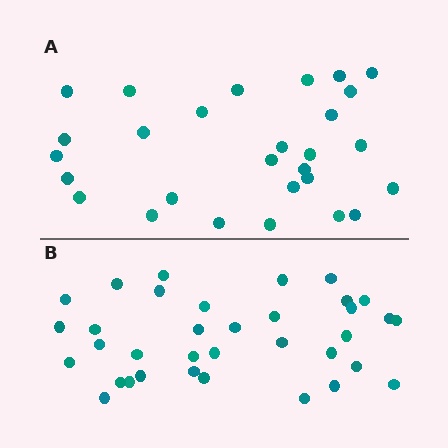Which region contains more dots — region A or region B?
Region B (the bottom region) has more dots.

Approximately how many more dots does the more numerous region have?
Region B has roughly 8 or so more dots than region A.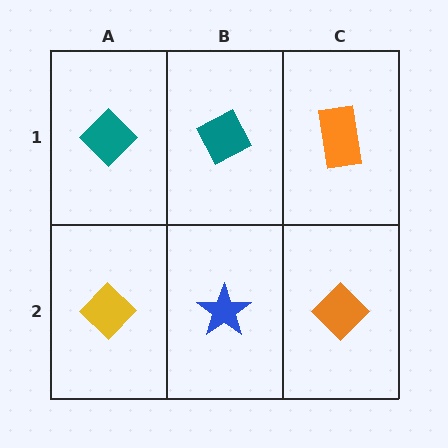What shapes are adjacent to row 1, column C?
An orange diamond (row 2, column C), a teal diamond (row 1, column B).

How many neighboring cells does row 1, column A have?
2.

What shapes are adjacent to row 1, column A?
A yellow diamond (row 2, column A), a teal diamond (row 1, column B).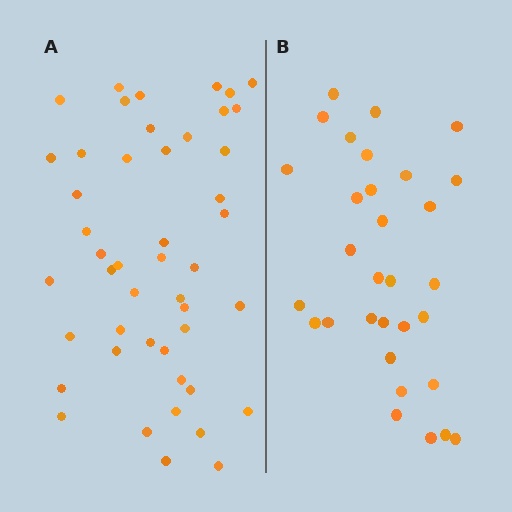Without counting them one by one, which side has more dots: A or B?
Region A (the left region) has more dots.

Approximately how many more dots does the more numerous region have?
Region A has approximately 15 more dots than region B.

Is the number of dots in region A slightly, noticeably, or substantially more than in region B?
Region A has substantially more. The ratio is roughly 1.5 to 1.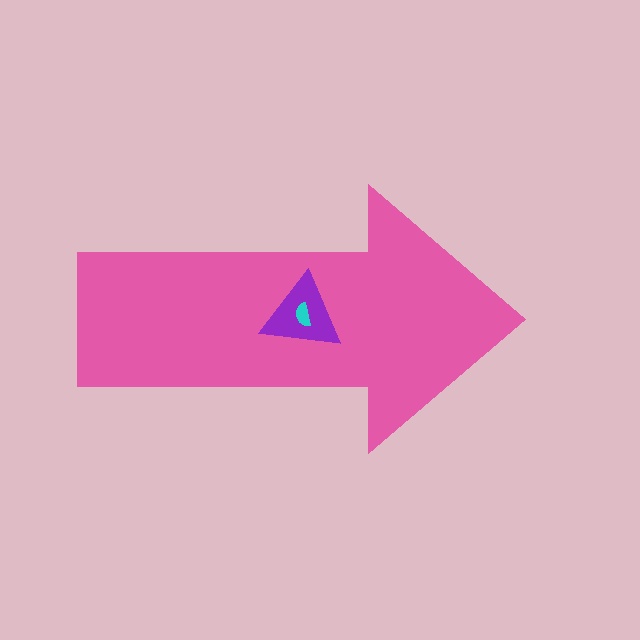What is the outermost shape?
The pink arrow.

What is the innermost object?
The cyan semicircle.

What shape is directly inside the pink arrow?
The purple triangle.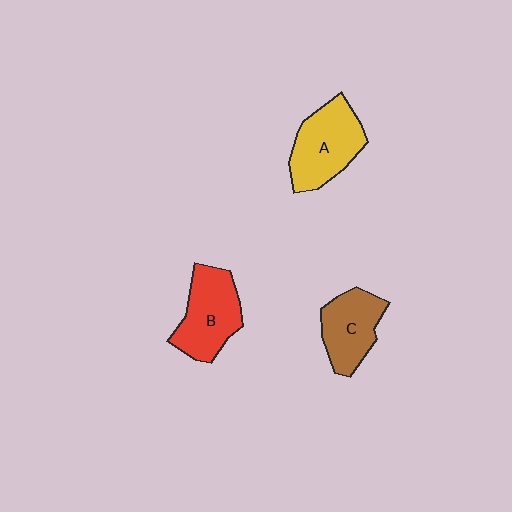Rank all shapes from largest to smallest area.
From largest to smallest: A (yellow), B (red), C (brown).